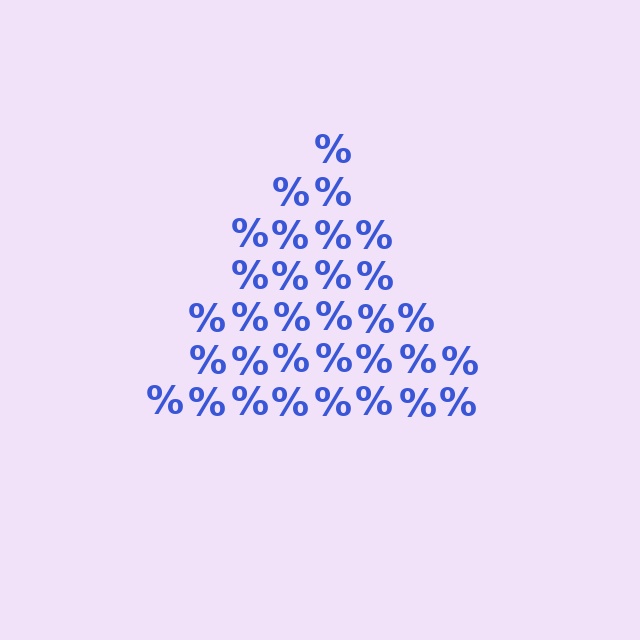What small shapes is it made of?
It is made of small percent signs.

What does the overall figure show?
The overall figure shows a triangle.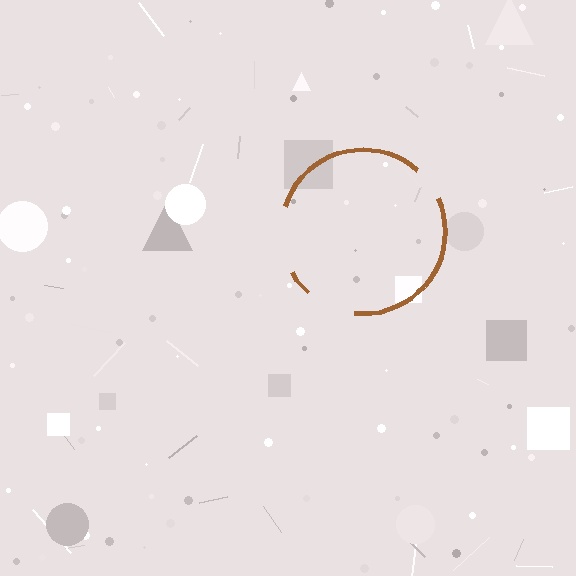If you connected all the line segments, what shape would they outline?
They would outline a circle.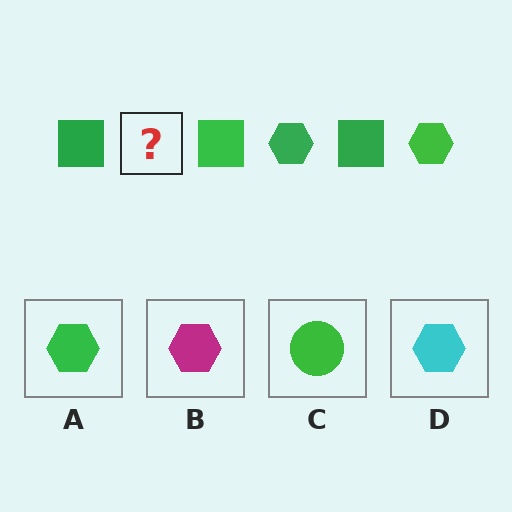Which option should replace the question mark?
Option A.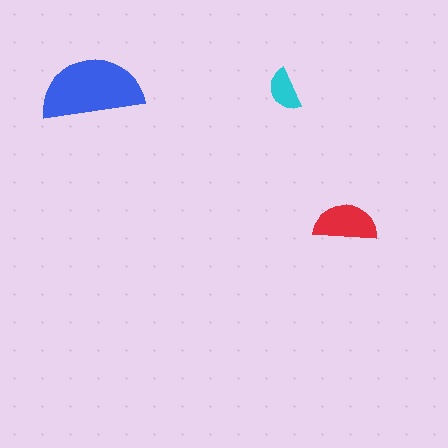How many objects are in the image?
There are 3 objects in the image.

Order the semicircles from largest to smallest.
the blue one, the red one, the cyan one.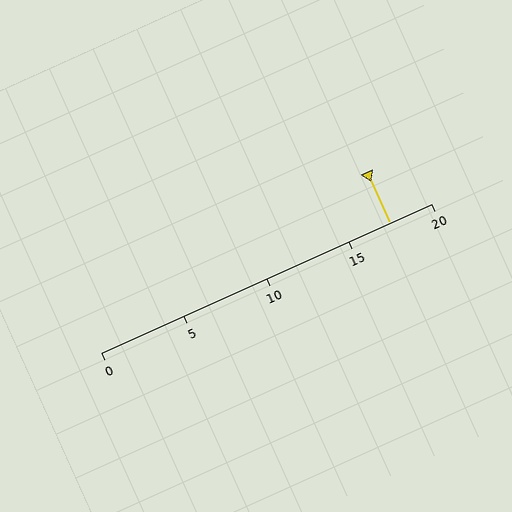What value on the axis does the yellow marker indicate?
The marker indicates approximately 17.5.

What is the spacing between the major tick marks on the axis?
The major ticks are spaced 5 apart.